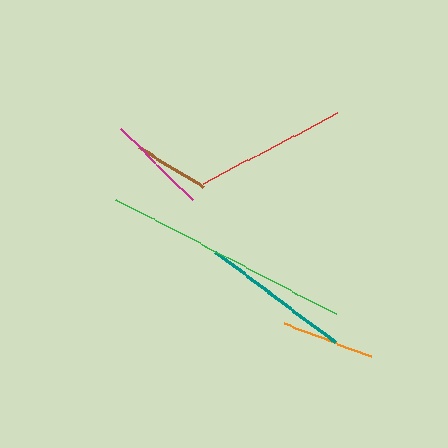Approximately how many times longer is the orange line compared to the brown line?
The orange line is approximately 1.2 times the length of the brown line.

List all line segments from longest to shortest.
From longest to shortest: green, red, teal, magenta, orange, brown.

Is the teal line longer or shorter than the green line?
The green line is longer than the teal line.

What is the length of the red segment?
The red segment is approximately 151 pixels long.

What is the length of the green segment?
The green segment is approximately 249 pixels long.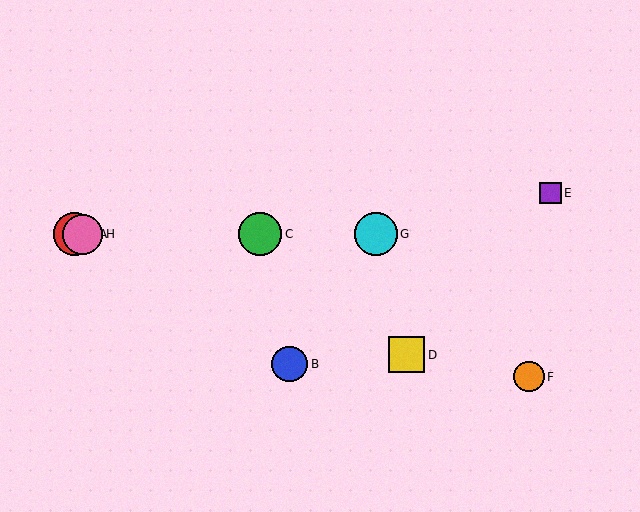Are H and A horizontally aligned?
Yes, both are at y≈234.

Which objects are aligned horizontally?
Objects A, C, G, H are aligned horizontally.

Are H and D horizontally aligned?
No, H is at y≈234 and D is at y≈355.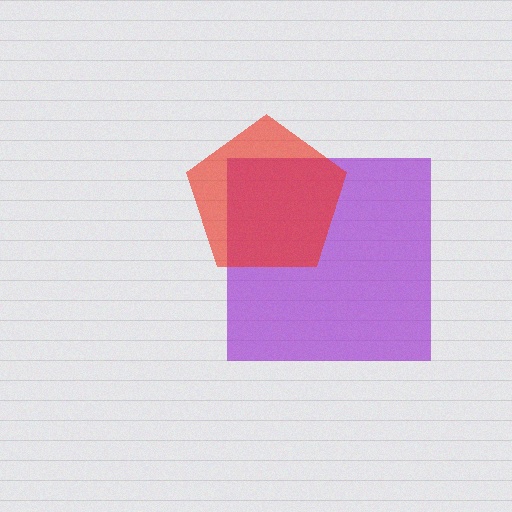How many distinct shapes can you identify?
There are 2 distinct shapes: a purple square, a red pentagon.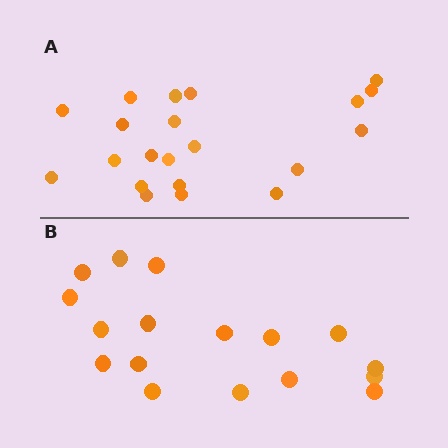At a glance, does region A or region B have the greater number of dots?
Region A (the top region) has more dots.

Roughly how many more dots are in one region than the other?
Region A has about 4 more dots than region B.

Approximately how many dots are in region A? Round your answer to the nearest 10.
About 20 dots. (The exact count is 21, which rounds to 20.)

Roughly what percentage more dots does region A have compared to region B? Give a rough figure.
About 25% more.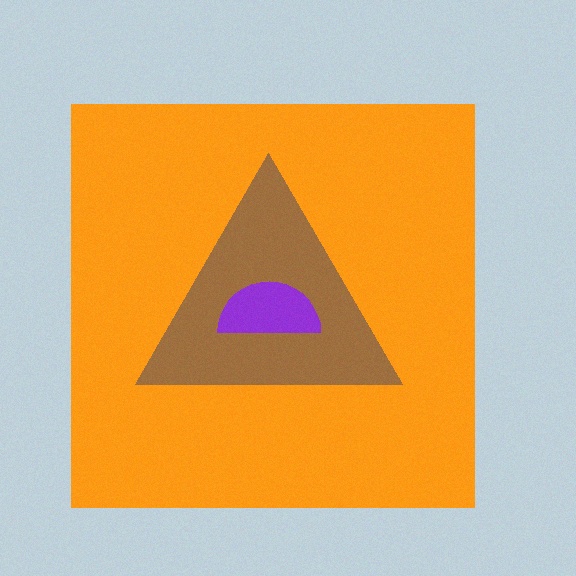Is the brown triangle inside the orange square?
Yes.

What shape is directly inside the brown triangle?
The purple semicircle.